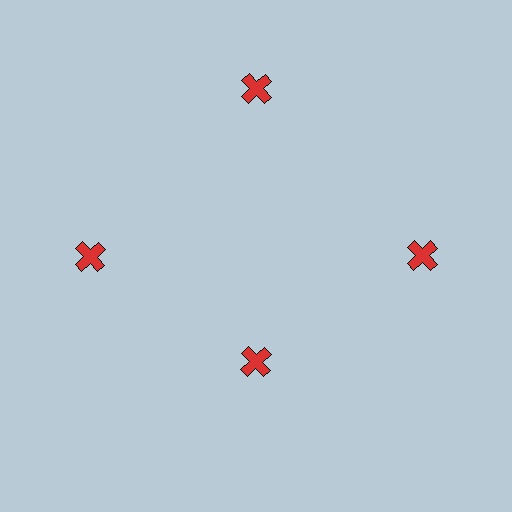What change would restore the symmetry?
The symmetry would be restored by moving it outward, back onto the ring so that all 4 crosses sit at equal angles and equal distance from the center.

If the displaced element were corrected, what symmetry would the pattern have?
It would have 4-fold rotational symmetry — the pattern would map onto itself every 90 degrees.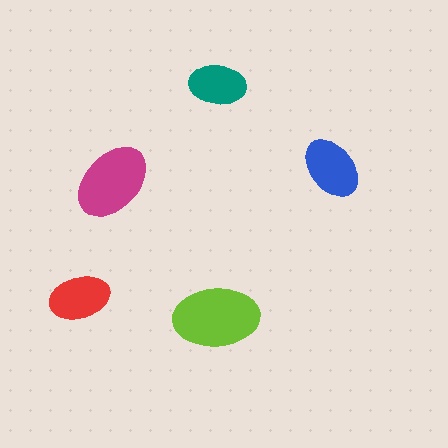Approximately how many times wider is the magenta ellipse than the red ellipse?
About 1.5 times wider.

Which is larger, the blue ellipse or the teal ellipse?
The blue one.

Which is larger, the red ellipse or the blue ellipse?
The blue one.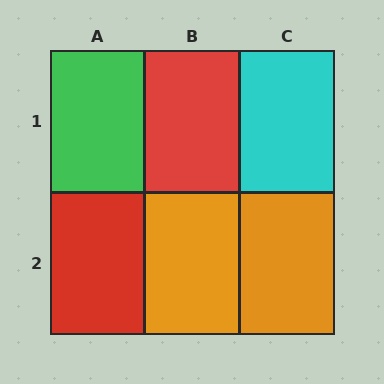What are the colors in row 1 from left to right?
Green, red, cyan.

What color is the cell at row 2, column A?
Red.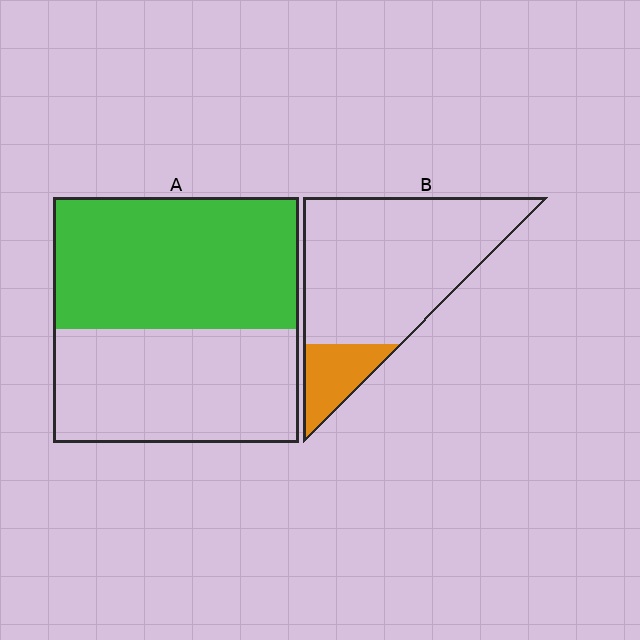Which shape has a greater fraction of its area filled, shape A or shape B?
Shape A.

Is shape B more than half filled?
No.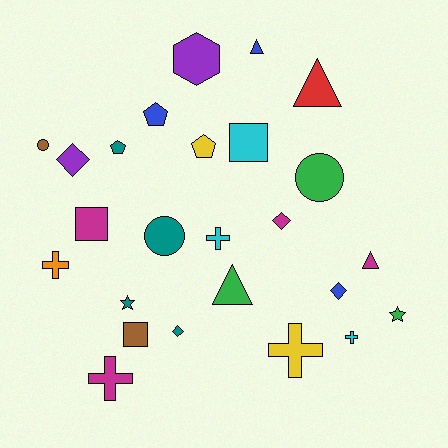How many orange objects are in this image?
There is 1 orange object.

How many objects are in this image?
There are 25 objects.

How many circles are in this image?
There are 3 circles.